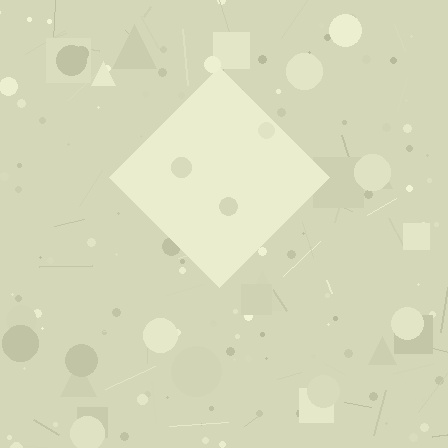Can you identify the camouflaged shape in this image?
The camouflaged shape is a diamond.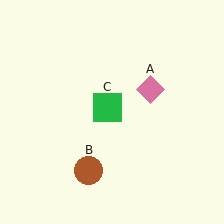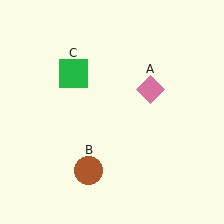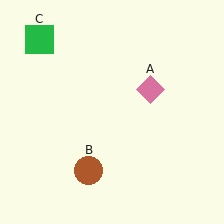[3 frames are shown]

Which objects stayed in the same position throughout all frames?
Pink diamond (object A) and brown circle (object B) remained stationary.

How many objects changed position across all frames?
1 object changed position: green square (object C).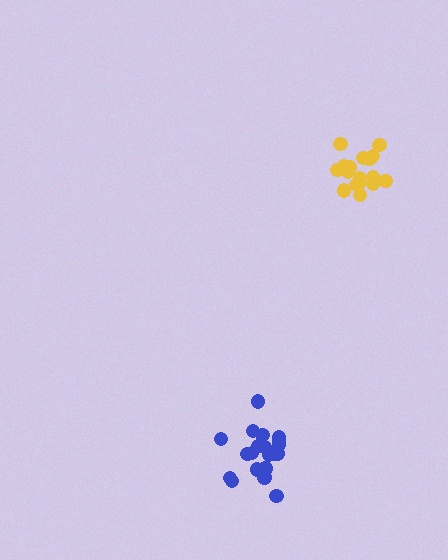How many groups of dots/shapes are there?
There are 2 groups.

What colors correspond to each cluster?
The clusters are colored: yellow, blue.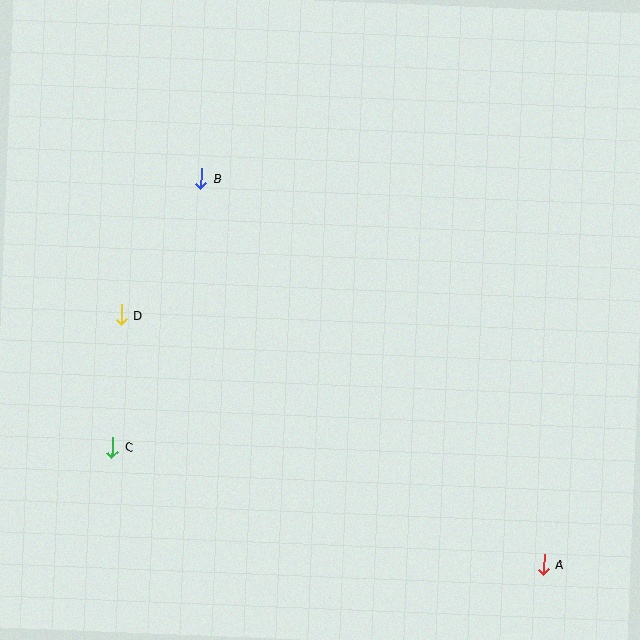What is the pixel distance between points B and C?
The distance between B and C is 283 pixels.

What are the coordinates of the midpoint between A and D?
The midpoint between A and D is at (332, 440).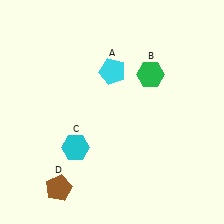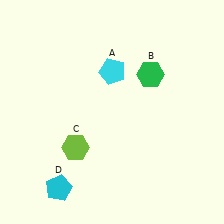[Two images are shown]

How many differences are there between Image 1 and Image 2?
There are 2 differences between the two images.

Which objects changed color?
C changed from cyan to lime. D changed from brown to cyan.